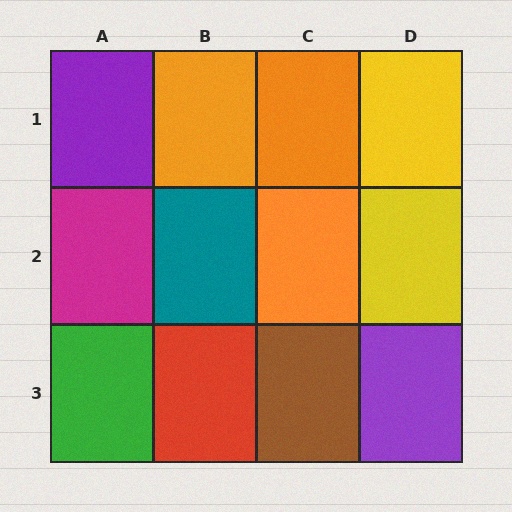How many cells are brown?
1 cell is brown.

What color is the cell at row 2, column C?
Orange.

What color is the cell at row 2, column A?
Magenta.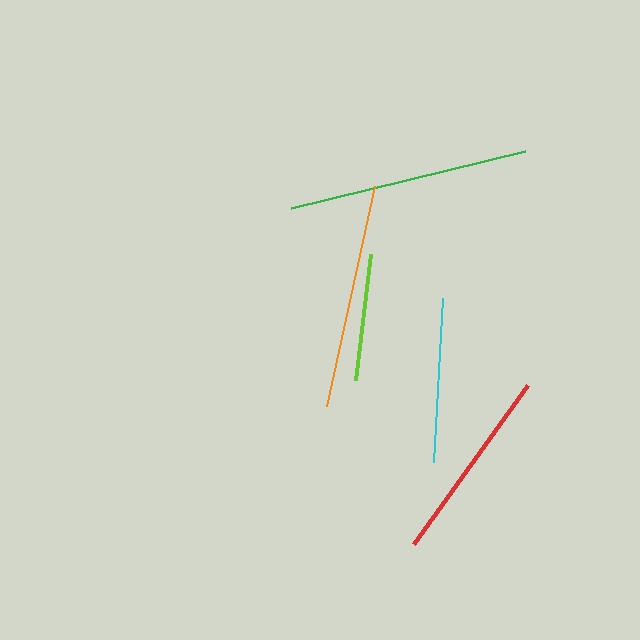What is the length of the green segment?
The green segment is approximately 240 pixels long.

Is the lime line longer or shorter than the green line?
The green line is longer than the lime line.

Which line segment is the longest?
The green line is the longest at approximately 240 pixels.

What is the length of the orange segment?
The orange segment is approximately 225 pixels long.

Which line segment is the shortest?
The lime line is the shortest at approximately 127 pixels.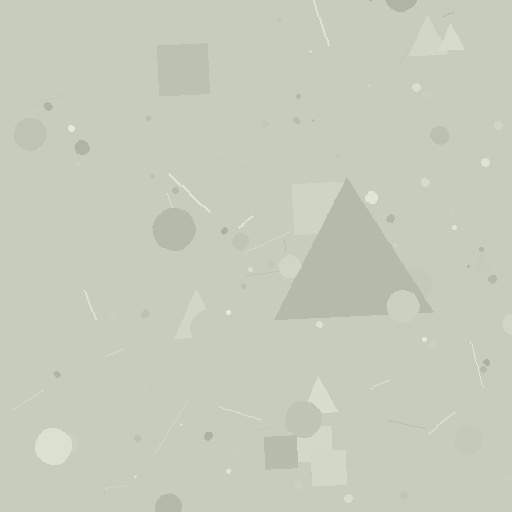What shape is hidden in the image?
A triangle is hidden in the image.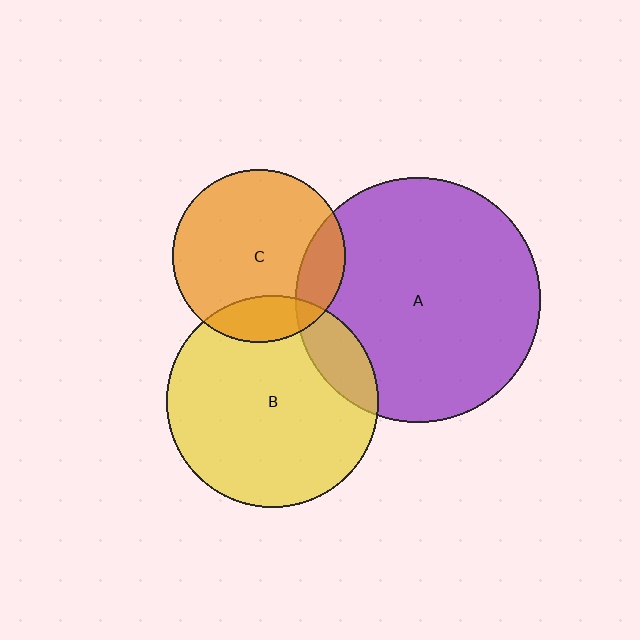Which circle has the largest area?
Circle A (purple).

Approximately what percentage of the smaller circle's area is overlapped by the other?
Approximately 15%.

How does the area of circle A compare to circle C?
Approximately 2.0 times.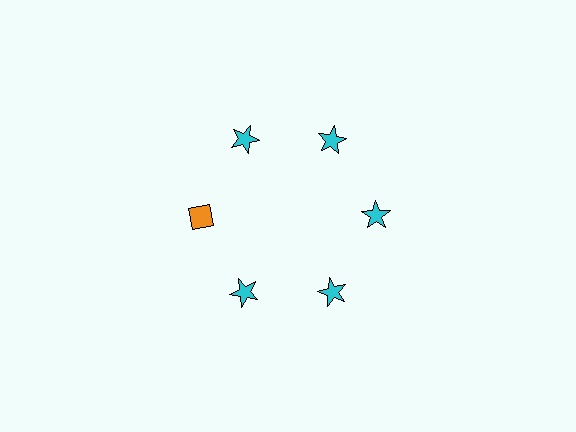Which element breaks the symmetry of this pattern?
The orange diamond at roughly the 9 o'clock position breaks the symmetry. All other shapes are cyan stars.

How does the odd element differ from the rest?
It differs in both color (orange instead of cyan) and shape (diamond instead of star).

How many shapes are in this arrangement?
There are 6 shapes arranged in a ring pattern.